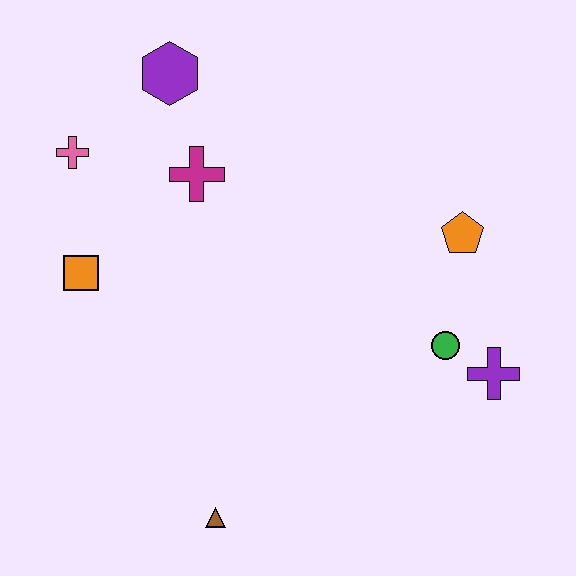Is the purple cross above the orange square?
No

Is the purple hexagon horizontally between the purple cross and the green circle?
No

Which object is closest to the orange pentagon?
The green circle is closest to the orange pentagon.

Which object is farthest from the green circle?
The pink cross is farthest from the green circle.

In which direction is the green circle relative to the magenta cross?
The green circle is to the right of the magenta cross.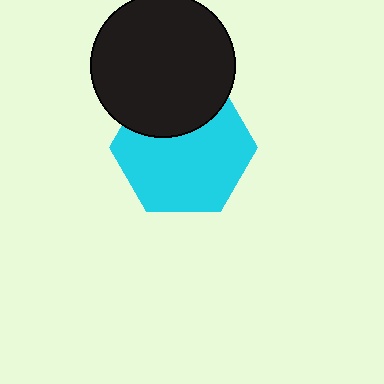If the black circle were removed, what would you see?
You would see the complete cyan hexagon.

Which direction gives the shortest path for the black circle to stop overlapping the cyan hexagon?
Moving up gives the shortest separation.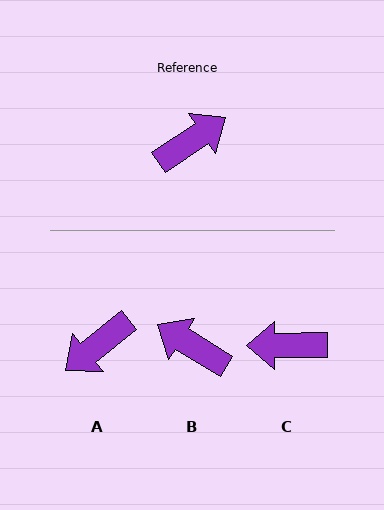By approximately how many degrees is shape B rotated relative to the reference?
Approximately 115 degrees counter-clockwise.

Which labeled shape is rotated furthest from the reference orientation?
A, about 175 degrees away.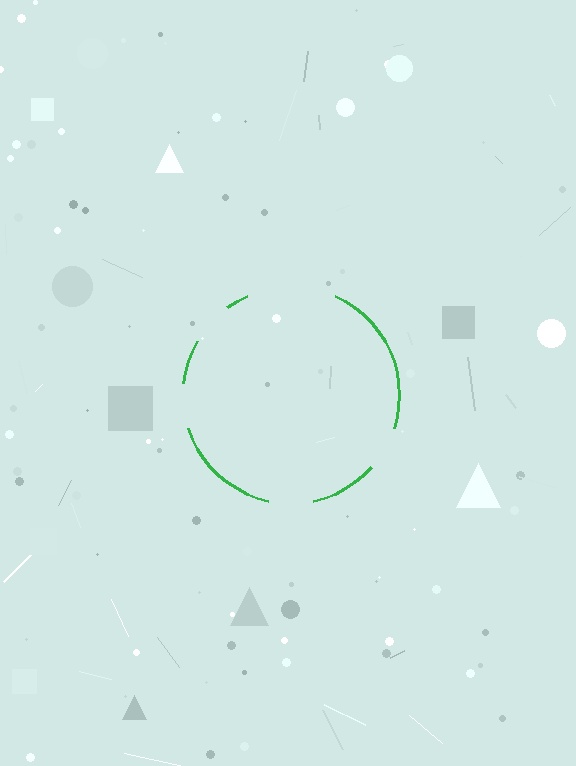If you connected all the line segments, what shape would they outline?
They would outline a circle.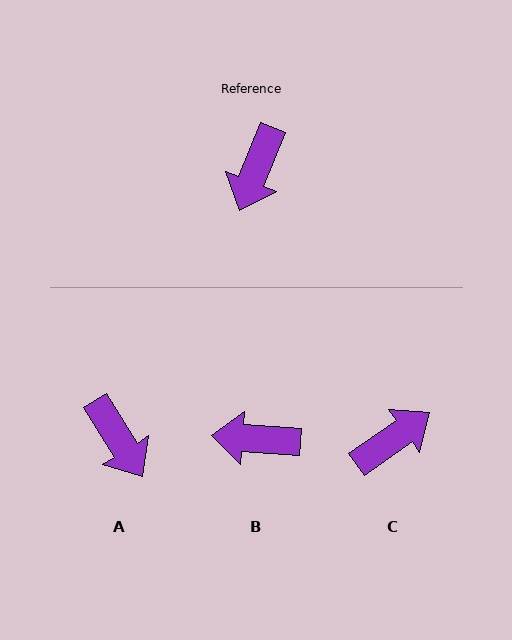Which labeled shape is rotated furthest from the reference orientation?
C, about 147 degrees away.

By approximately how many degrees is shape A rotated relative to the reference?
Approximately 54 degrees counter-clockwise.